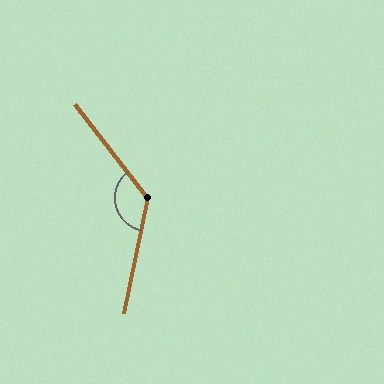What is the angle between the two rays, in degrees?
Approximately 130 degrees.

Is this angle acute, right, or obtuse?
It is obtuse.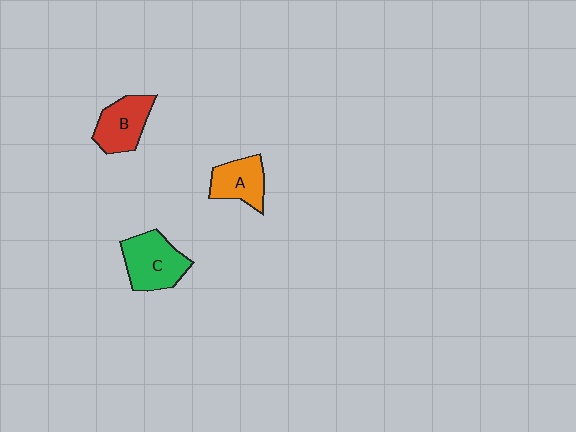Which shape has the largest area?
Shape C (green).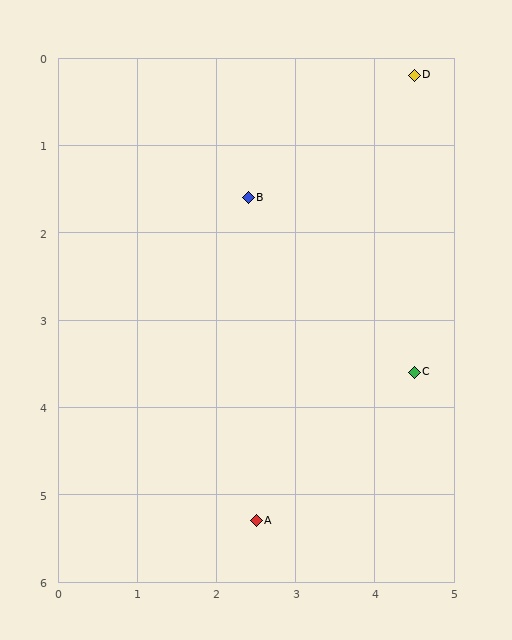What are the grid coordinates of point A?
Point A is at approximately (2.5, 5.3).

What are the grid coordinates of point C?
Point C is at approximately (4.5, 3.6).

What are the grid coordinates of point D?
Point D is at approximately (4.5, 0.2).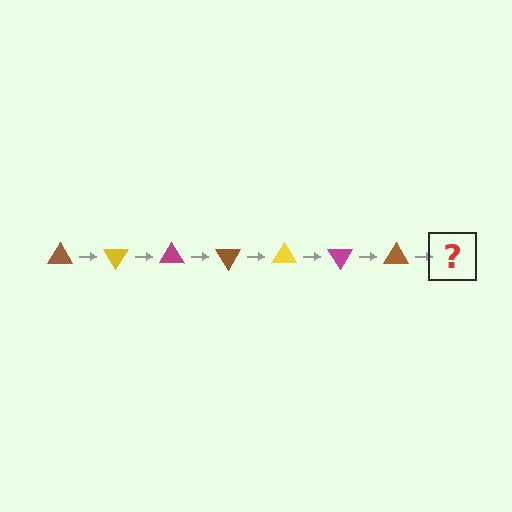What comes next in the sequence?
The next element should be a yellow triangle, rotated 420 degrees from the start.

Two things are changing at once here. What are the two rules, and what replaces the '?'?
The two rules are that it rotates 60 degrees each step and the color cycles through brown, yellow, and magenta. The '?' should be a yellow triangle, rotated 420 degrees from the start.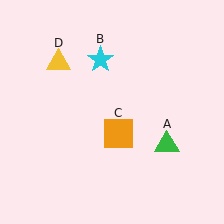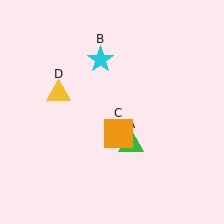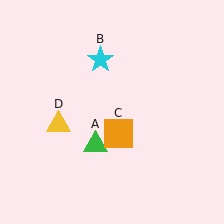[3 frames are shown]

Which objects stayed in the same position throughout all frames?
Cyan star (object B) and orange square (object C) remained stationary.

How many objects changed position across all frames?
2 objects changed position: green triangle (object A), yellow triangle (object D).